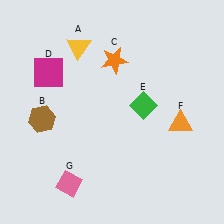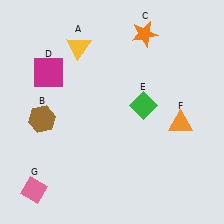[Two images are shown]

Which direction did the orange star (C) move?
The orange star (C) moved right.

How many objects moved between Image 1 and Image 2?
2 objects moved between the two images.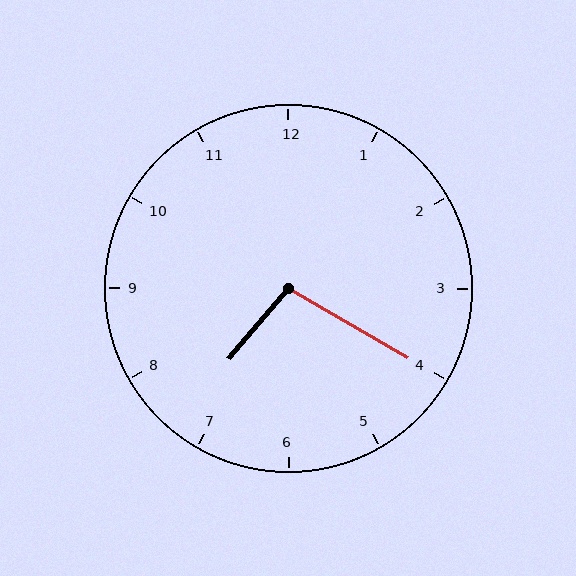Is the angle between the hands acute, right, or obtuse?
It is obtuse.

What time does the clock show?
7:20.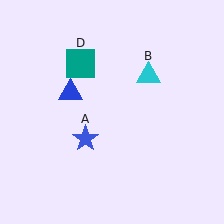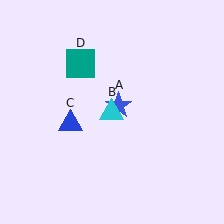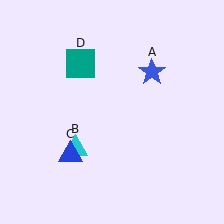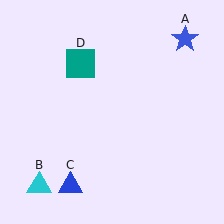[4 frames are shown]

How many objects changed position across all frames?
3 objects changed position: blue star (object A), cyan triangle (object B), blue triangle (object C).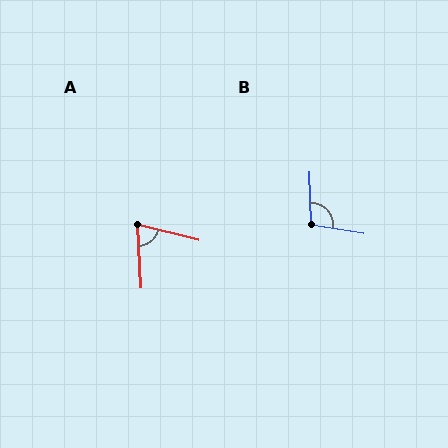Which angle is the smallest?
A, at approximately 73 degrees.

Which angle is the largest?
B, at approximately 101 degrees.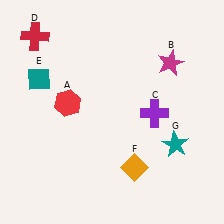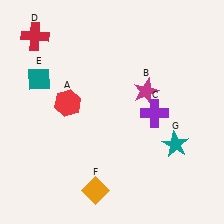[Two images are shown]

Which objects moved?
The objects that moved are: the magenta star (B), the orange diamond (F).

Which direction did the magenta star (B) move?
The magenta star (B) moved down.